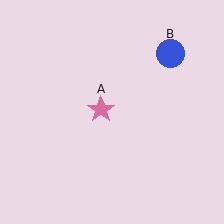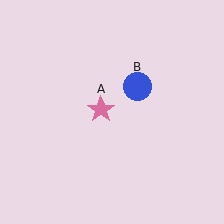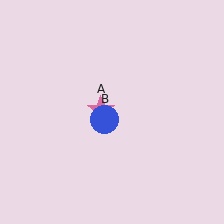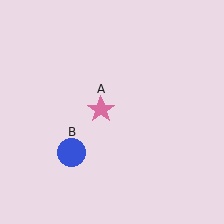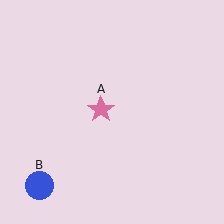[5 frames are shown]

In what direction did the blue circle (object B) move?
The blue circle (object B) moved down and to the left.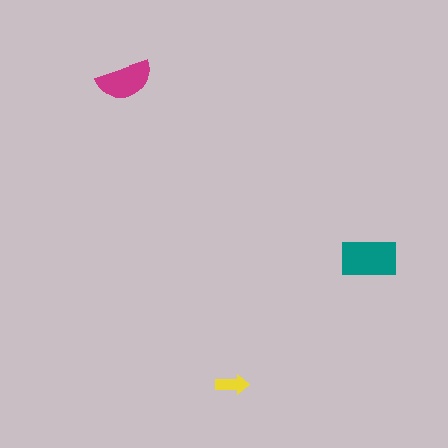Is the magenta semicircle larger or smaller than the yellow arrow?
Larger.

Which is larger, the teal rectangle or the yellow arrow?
The teal rectangle.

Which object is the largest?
The teal rectangle.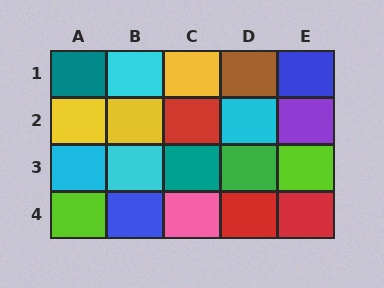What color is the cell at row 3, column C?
Teal.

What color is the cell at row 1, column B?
Cyan.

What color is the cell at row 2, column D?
Cyan.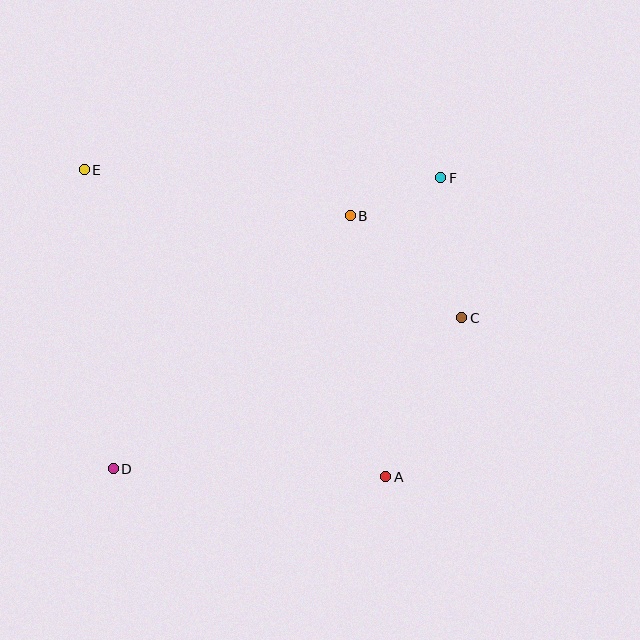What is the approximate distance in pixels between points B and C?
The distance between B and C is approximately 151 pixels.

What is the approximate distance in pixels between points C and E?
The distance between C and E is approximately 405 pixels.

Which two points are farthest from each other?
Points D and F are farthest from each other.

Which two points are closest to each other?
Points B and F are closest to each other.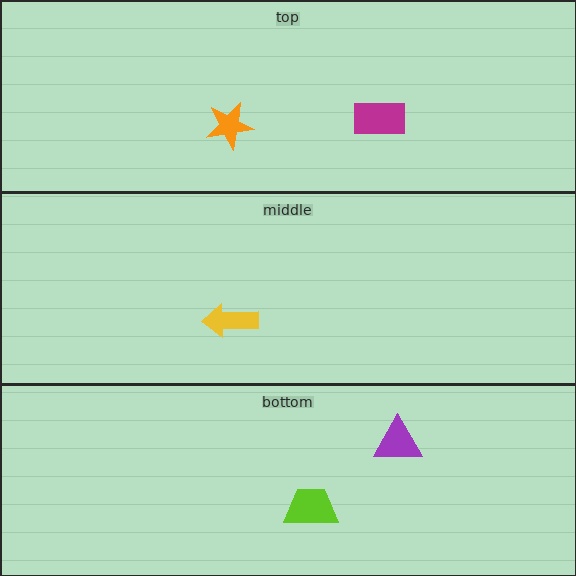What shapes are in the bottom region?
The lime trapezoid, the purple triangle.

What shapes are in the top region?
The magenta rectangle, the orange star.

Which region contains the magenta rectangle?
The top region.